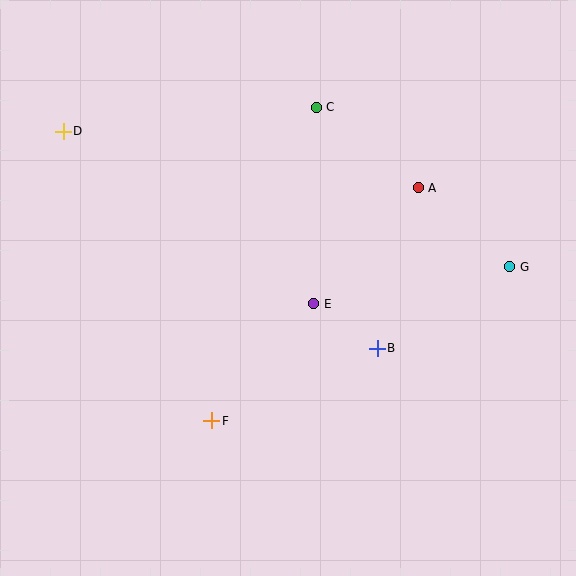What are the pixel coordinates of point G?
Point G is at (510, 267).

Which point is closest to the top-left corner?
Point D is closest to the top-left corner.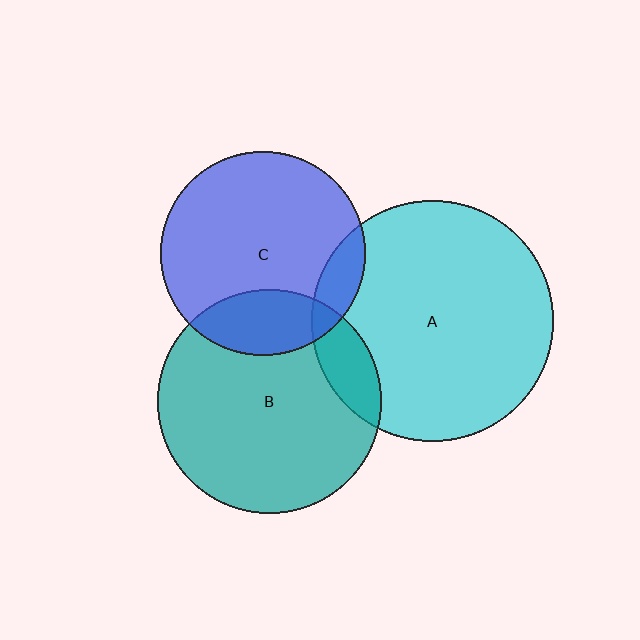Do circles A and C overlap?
Yes.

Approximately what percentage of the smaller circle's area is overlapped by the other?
Approximately 10%.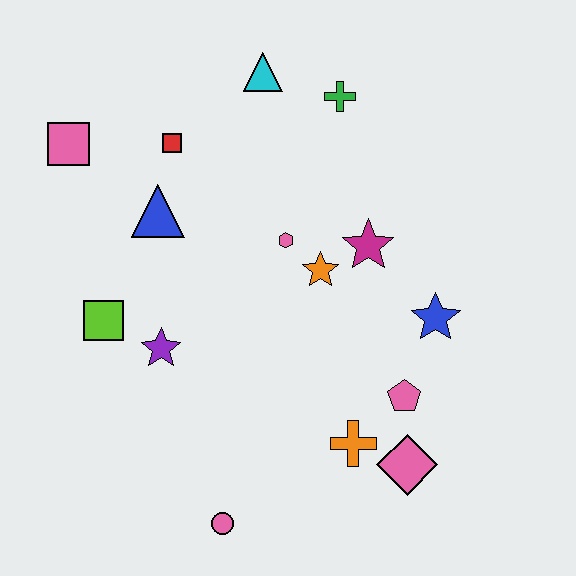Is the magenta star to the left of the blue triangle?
No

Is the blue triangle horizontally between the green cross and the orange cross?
No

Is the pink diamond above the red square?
No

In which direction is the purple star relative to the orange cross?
The purple star is to the left of the orange cross.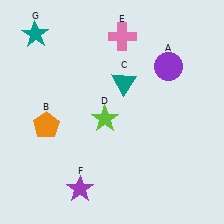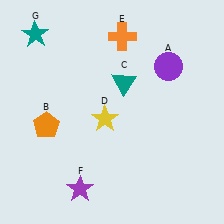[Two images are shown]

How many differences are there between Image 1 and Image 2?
There are 2 differences between the two images.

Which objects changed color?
D changed from lime to yellow. E changed from pink to orange.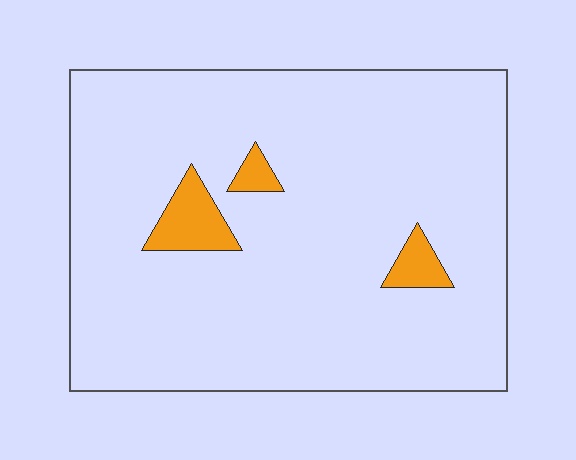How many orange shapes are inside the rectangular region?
3.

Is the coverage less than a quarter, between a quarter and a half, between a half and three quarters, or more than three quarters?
Less than a quarter.